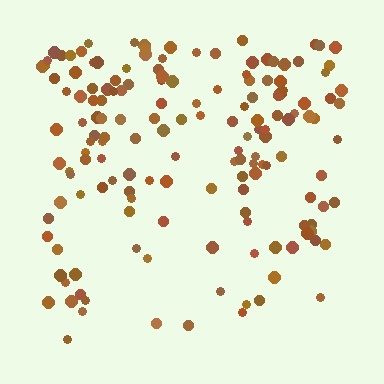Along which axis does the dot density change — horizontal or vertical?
Vertical.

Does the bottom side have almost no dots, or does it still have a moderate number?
Still a moderate number, just noticeably fewer than the top.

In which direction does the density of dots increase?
From bottom to top, with the top side densest.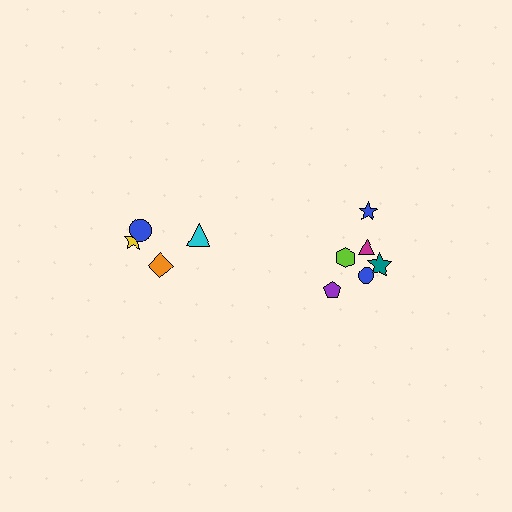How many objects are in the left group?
There are 4 objects.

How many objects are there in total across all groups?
There are 10 objects.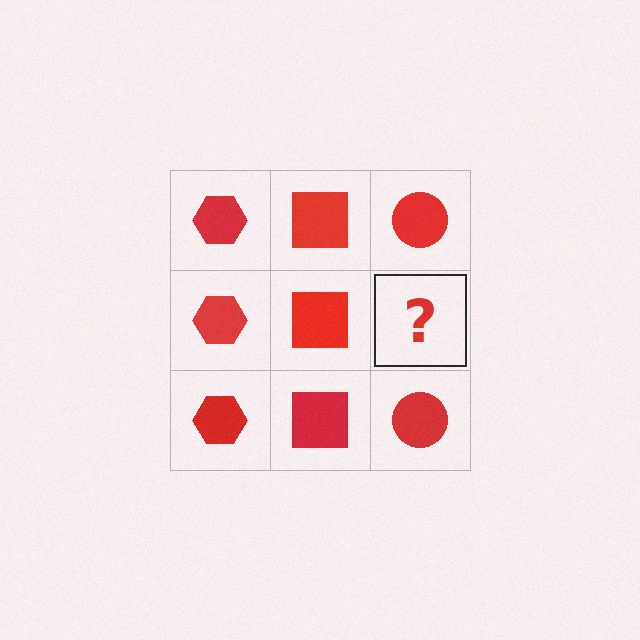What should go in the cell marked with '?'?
The missing cell should contain a red circle.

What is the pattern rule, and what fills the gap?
The rule is that each column has a consistent shape. The gap should be filled with a red circle.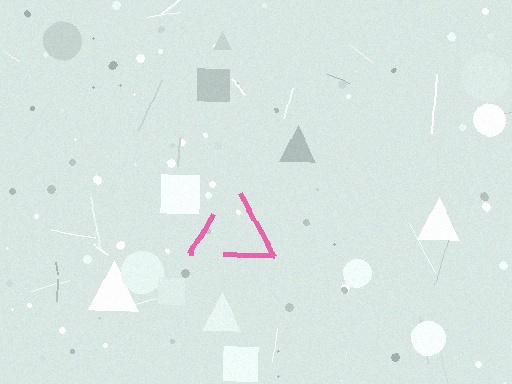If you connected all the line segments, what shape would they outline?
They would outline a triangle.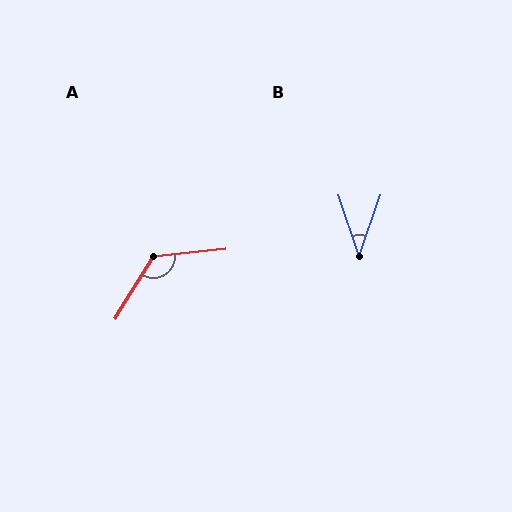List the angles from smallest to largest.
B (38°), A (128°).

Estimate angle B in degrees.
Approximately 38 degrees.